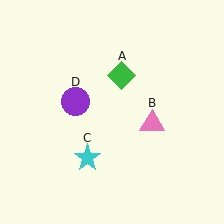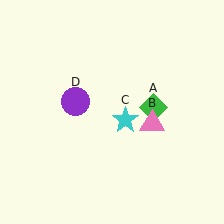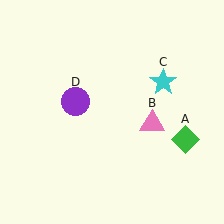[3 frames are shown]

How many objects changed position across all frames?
2 objects changed position: green diamond (object A), cyan star (object C).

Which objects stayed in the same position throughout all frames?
Pink triangle (object B) and purple circle (object D) remained stationary.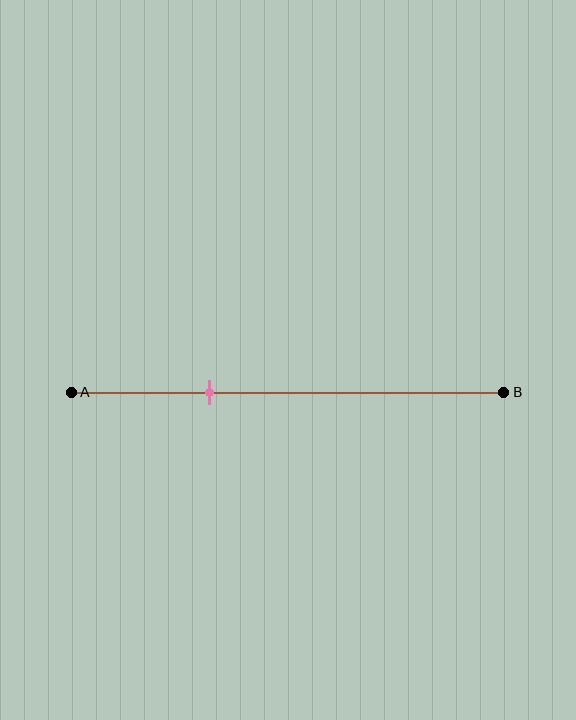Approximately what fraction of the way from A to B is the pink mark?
The pink mark is approximately 30% of the way from A to B.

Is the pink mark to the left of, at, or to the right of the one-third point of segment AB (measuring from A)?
The pink mark is approximately at the one-third point of segment AB.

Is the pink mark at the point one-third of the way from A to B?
Yes, the mark is approximately at the one-third point.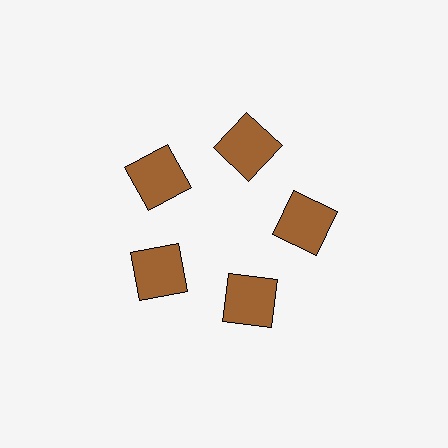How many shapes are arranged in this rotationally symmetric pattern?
There are 5 shapes, arranged in 5 groups of 1.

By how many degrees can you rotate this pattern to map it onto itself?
The pattern maps onto itself every 72 degrees of rotation.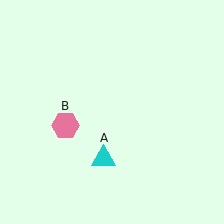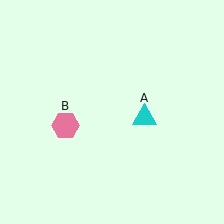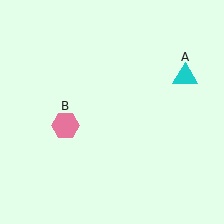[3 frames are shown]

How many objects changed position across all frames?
1 object changed position: cyan triangle (object A).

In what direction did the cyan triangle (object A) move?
The cyan triangle (object A) moved up and to the right.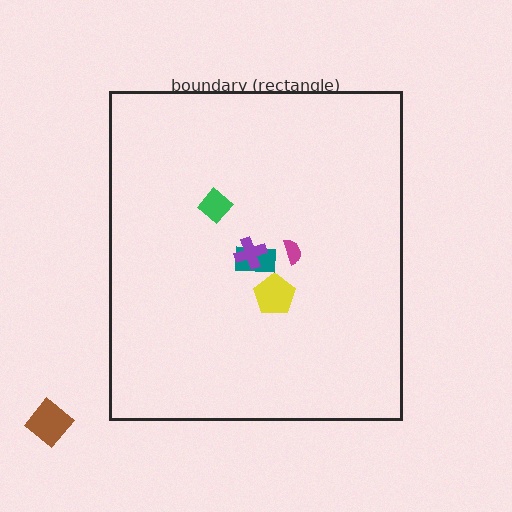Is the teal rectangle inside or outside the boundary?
Inside.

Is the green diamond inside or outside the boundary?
Inside.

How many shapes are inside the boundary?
5 inside, 1 outside.